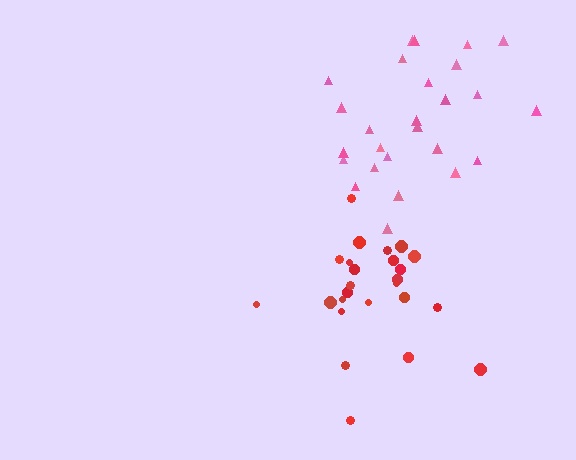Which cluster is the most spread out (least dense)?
Pink.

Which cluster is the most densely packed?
Red.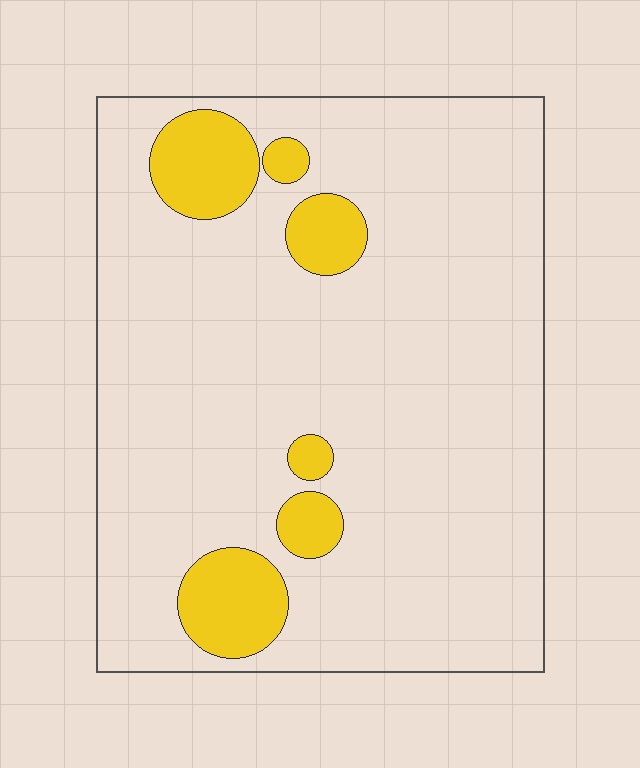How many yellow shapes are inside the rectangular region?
6.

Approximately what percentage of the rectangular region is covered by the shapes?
Approximately 10%.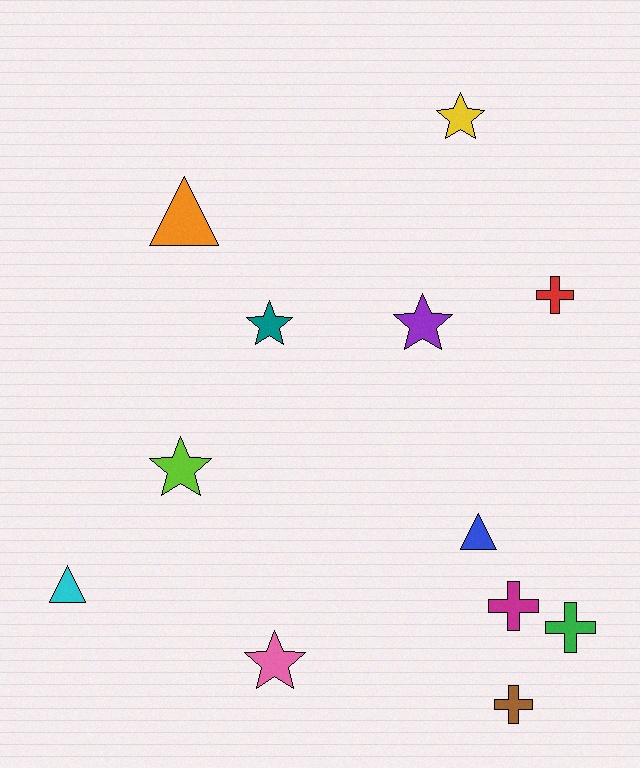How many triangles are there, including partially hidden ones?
There are 3 triangles.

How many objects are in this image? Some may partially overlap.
There are 12 objects.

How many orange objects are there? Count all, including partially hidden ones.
There is 1 orange object.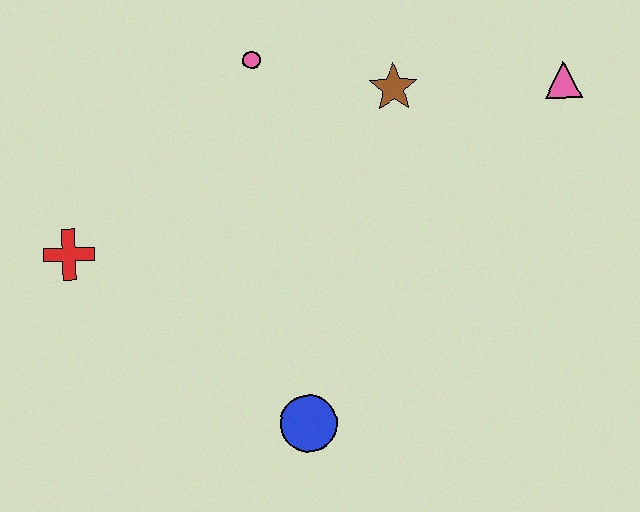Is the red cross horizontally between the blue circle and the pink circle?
No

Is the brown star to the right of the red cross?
Yes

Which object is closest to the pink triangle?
The brown star is closest to the pink triangle.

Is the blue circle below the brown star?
Yes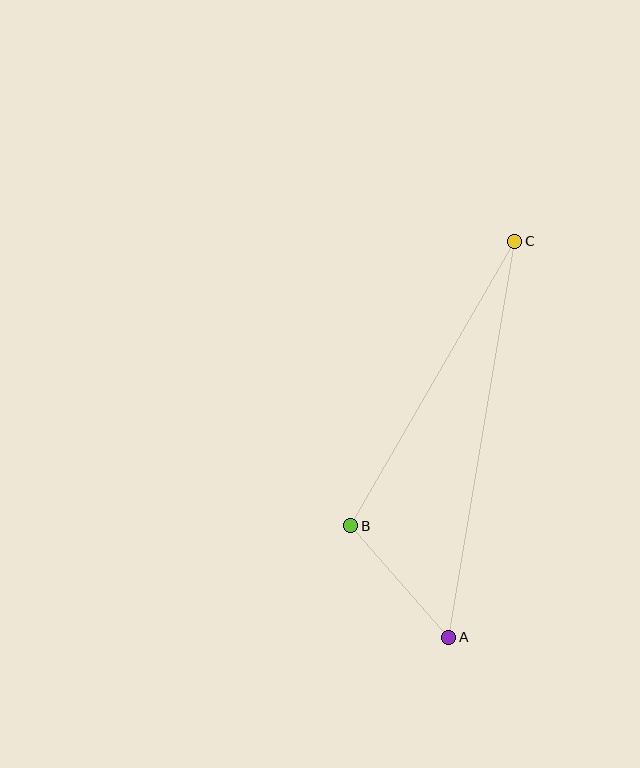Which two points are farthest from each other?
Points A and C are farthest from each other.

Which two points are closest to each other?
Points A and B are closest to each other.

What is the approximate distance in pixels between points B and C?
The distance between B and C is approximately 328 pixels.